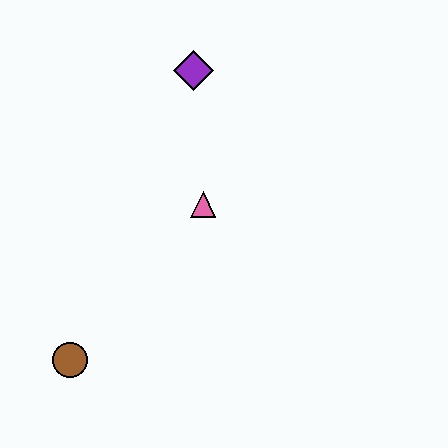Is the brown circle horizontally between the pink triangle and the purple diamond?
No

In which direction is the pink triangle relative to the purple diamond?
The pink triangle is below the purple diamond.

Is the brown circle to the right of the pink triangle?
No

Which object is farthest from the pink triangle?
The brown circle is farthest from the pink triangle.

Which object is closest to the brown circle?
The pink triangle is closest to the brown circle.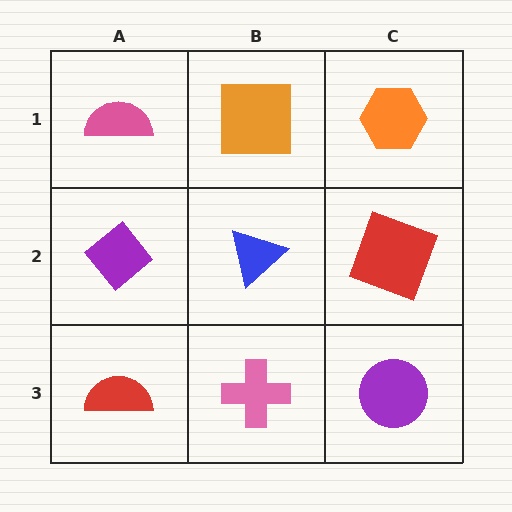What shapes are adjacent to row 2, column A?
A pink semicircle (row 1, column A), a red semicircle (row 3, column A), a blue triangle (row 2, column B).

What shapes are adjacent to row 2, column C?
An orange hexagon (row 1, column C), a purple circle (row 3, column C), a blue triangle (row 2, column B).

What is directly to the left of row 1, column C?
An orange square.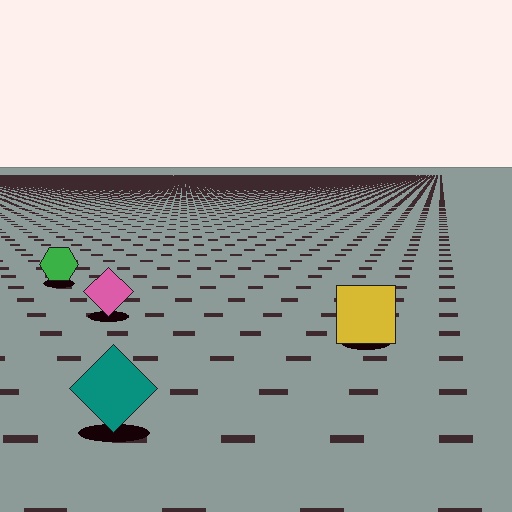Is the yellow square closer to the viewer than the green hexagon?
Yes. The yellow square is closer — you can tell from the texture gradient: the ground texture is coarser near it.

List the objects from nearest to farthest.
From nearest to farthest: the teal diamond, the yellow square, the pink diamond, the green hexagon.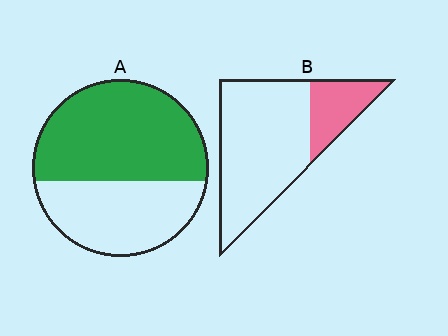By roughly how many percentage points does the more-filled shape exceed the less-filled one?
By roughly 35 percentage points (A over B).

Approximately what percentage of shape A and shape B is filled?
A is approximately 60% and B is approximately 25%.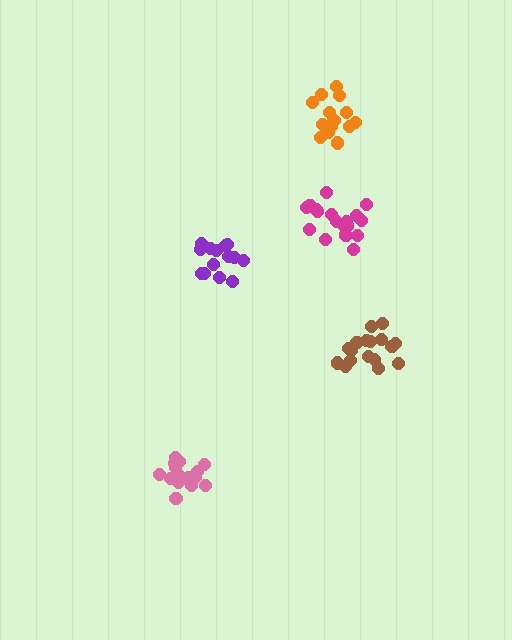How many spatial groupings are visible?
There are 5 spatial groupings.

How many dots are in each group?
Group 1: 15 dots, Group 2: 15 dots, Group 3: 19 dots, Group 4: 14 dots, Group 5: 17 dots (80 total).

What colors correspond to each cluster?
The clusters are colored: pink, purple, magenta, orange, brown.